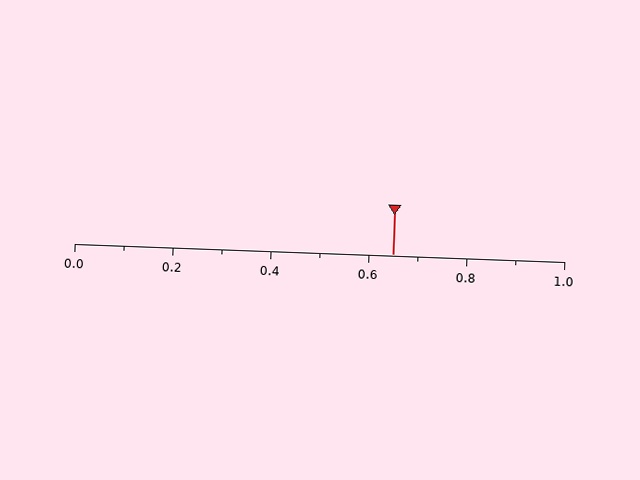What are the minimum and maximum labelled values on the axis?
The axis runs from 0.0 to 1.0.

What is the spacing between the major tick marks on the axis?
The major ticks are spaced 0.2 apart.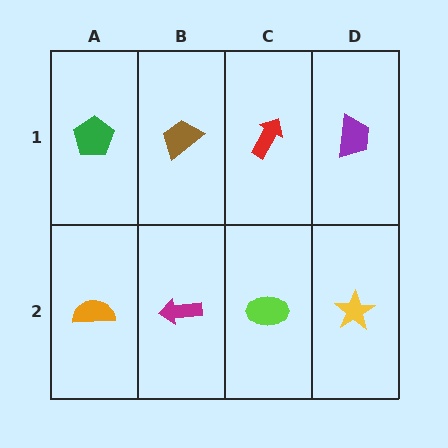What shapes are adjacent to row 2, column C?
A red arrow (row 1, column C), a magenta arrow (row 2, column B), a yellow star (row 2, column D).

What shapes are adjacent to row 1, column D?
A yellow star (row 2, column D), a red arrow (row 1, column C).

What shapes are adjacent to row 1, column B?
A magenta arrow (row 2, column B), a green pentagon (row 1, column A), a red arrow (row 1, column C).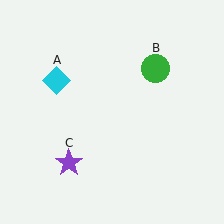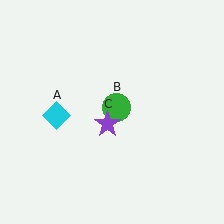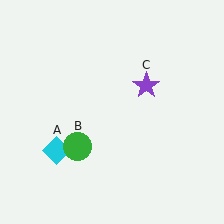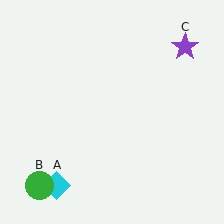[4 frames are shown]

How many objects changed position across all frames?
3 objects changed position: cyan diamond (object A), green circle (object B), purple star (object C).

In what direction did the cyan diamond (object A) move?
The cyan diamond (object A) moved down.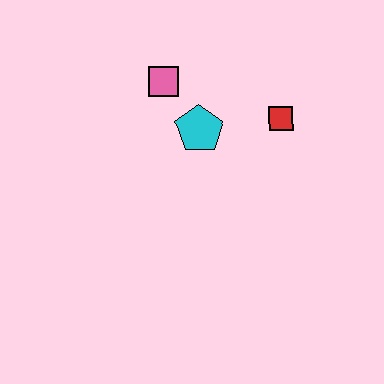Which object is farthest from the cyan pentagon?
The red square is farthest from the cyan pentagon.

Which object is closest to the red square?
The cyan pentagon is closest to the red square.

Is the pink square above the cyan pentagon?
Yes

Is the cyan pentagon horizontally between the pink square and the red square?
Yes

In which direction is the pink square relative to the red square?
The pink square is to the left of the red square.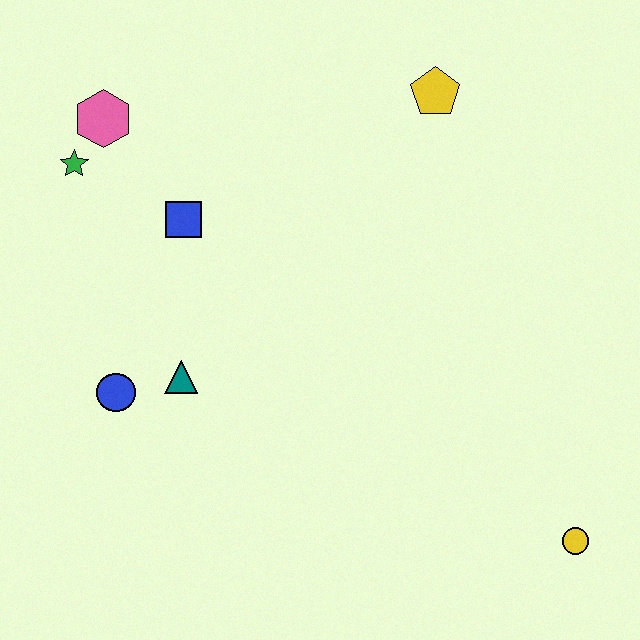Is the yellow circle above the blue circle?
No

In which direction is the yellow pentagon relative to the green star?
The yellow pentagon is to the right of the green star.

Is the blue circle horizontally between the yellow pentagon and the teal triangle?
No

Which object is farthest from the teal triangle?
The yellow circle is farthest from the teal triangle.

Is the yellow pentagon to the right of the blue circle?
Yes